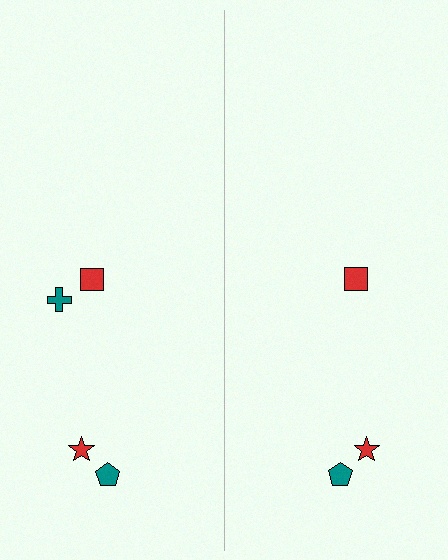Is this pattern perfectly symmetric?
No, the pattern is not perfectly symmetric. A teal cross is missing from the right side.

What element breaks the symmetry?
A teal cross is missing from the right side.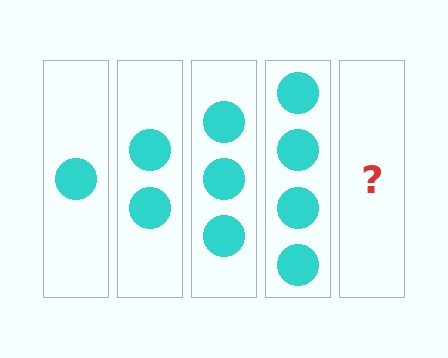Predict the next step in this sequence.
The next step is 5 circles.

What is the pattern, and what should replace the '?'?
The pattern is that each step adds one more circle. The '?' should be 5 circles.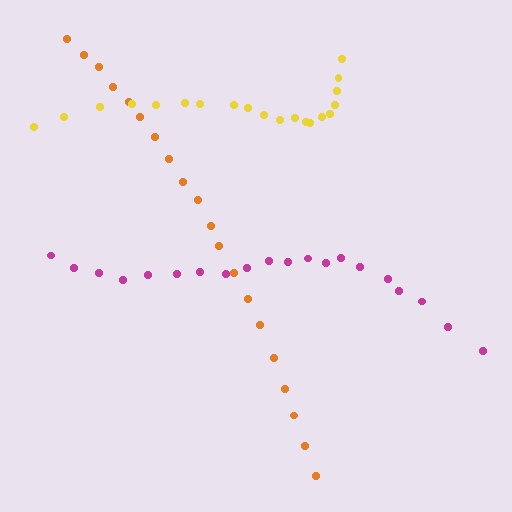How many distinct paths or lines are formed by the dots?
There are 3 distinct paths.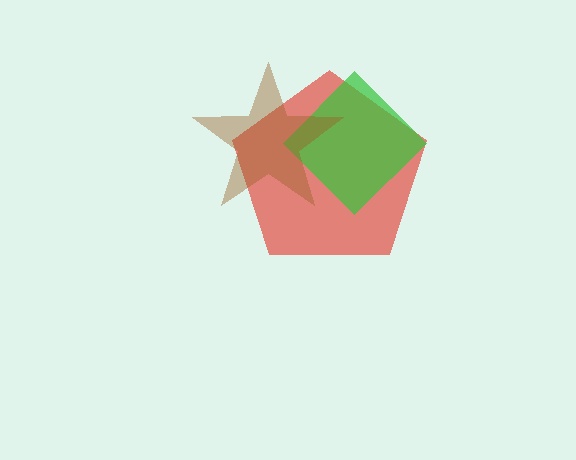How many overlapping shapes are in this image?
There are 3 overlapping shapes in the image.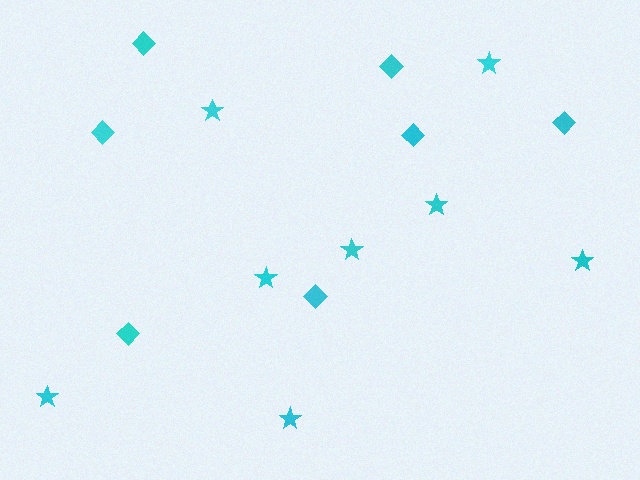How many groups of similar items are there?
There are 2 groups: one group of diamonds (7) and one group of stars (8).